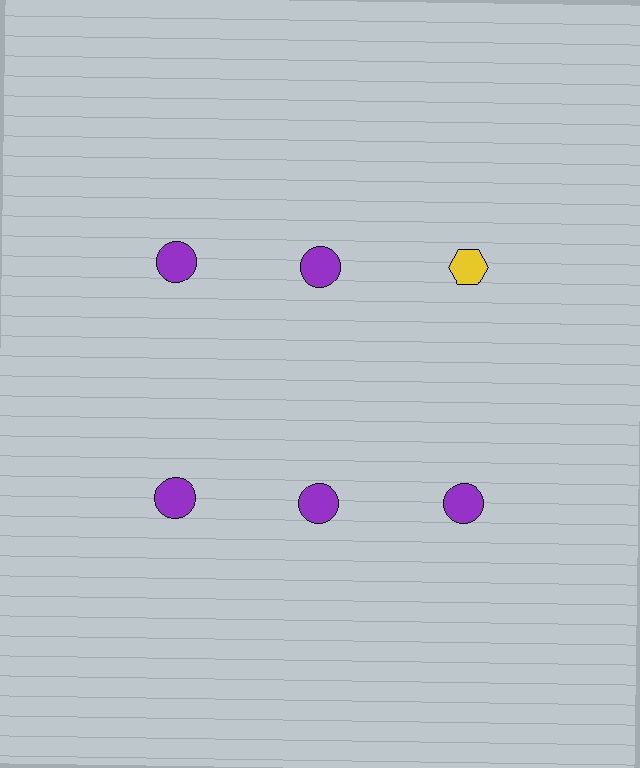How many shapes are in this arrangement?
There are 6 shapes arranged in a grid pattern.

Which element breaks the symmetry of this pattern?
The yellow hexagon in the top row, center column breaks the symmetry. All other shapes are purple circles.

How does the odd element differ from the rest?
It differs in both color (yellow instead of purple) and shape (hexagon instead of circle).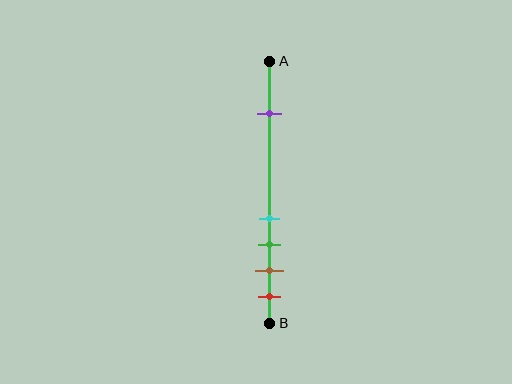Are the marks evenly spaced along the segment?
No, the marks are not evenly spaced.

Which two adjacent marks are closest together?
The cyan and green marks are the closest adjacent pair.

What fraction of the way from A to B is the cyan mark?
The cyan mark is approximately 60% (0.6) of the way from A to B.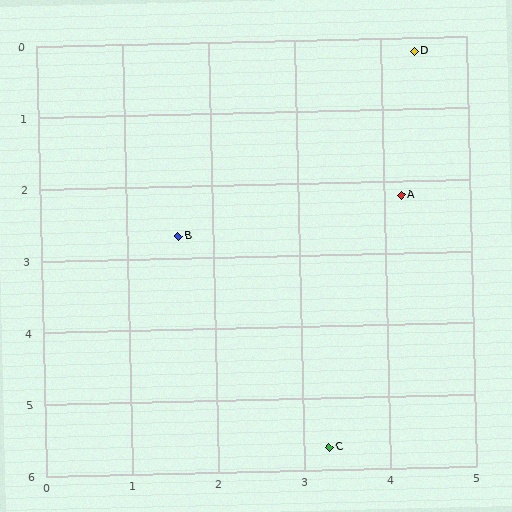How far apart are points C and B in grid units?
Points C and B are about 3.4 grid units apart.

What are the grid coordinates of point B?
Point B is at approximately (1.6, 2.7).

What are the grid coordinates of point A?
Point A is at approximately (4.2, 2.2).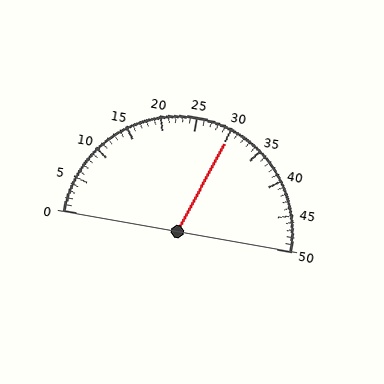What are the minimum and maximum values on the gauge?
The gauge ranges from 0 to 50.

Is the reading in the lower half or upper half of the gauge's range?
The reading is in the upper half of the range (0 to 50).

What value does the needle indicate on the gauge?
The needle indicates approximately 30.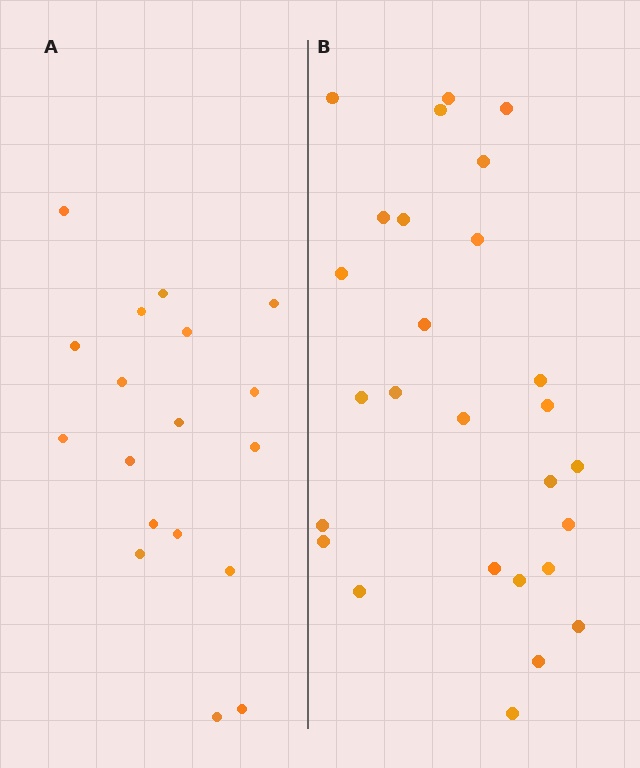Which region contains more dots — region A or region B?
Region B (the right region) has more dots.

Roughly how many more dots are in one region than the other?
Region B has roughly 8 or so more dots than region A.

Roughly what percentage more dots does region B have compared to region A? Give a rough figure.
About 50% more.